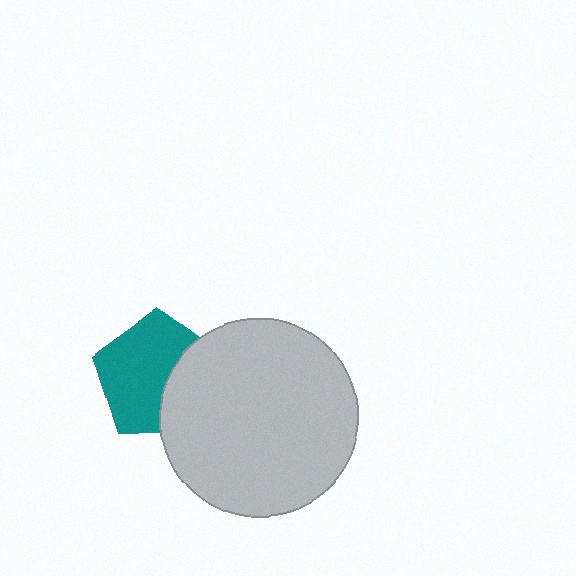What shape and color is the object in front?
The object in front is a light gray circle.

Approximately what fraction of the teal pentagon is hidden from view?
Roughly 36% of the teal pentagon is hidden behind the light gray circle.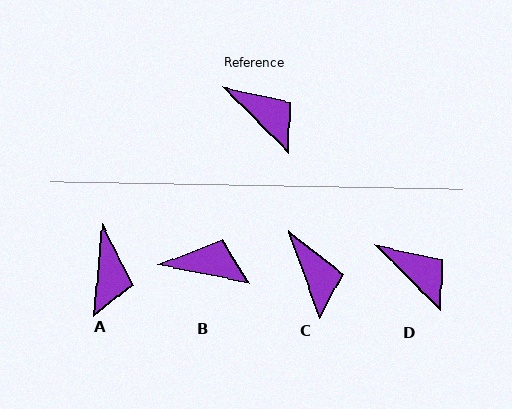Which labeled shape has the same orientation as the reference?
D.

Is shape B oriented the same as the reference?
No, it is off by about 34 degrees.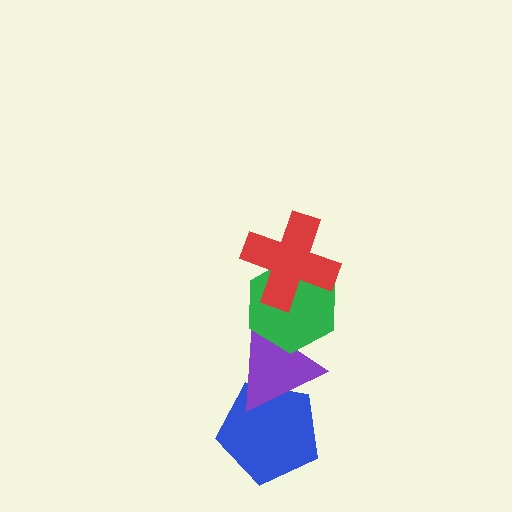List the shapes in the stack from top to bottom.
From top to bottom: the red cross, the green hexagon, the purple triangle, the blue pentagon.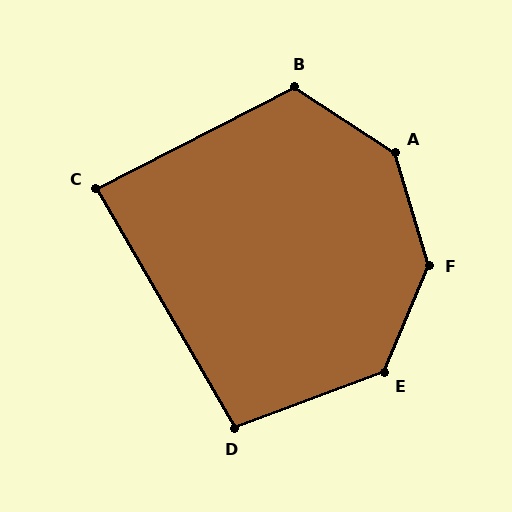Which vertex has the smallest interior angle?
C, at approximately 87 degrees.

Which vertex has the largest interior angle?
F, at approximately 141 degrees.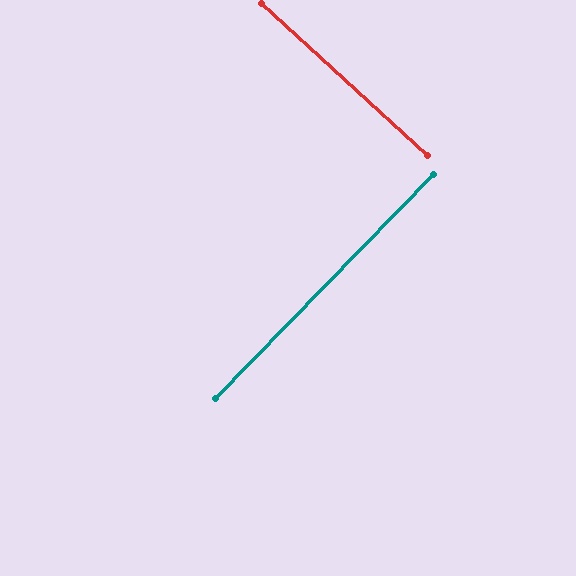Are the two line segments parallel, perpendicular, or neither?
Perpendicular — they meet at approximately 88°.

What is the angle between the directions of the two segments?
Approximately 88 degrees.